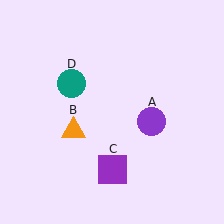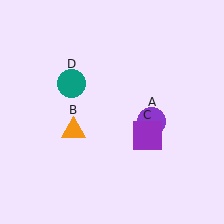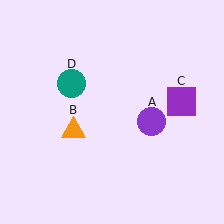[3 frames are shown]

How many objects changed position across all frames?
1 object changed position: purple square (object C).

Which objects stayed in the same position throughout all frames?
Purple circle (object A) and orange triangle (object B) and teal circle (object D) remained stationary.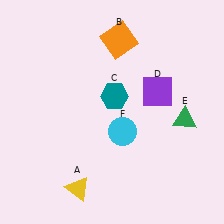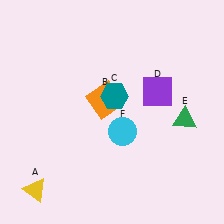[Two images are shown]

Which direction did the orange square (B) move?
The orange square (B) moved down.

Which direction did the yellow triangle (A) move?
The yellow triangle (A) moved left.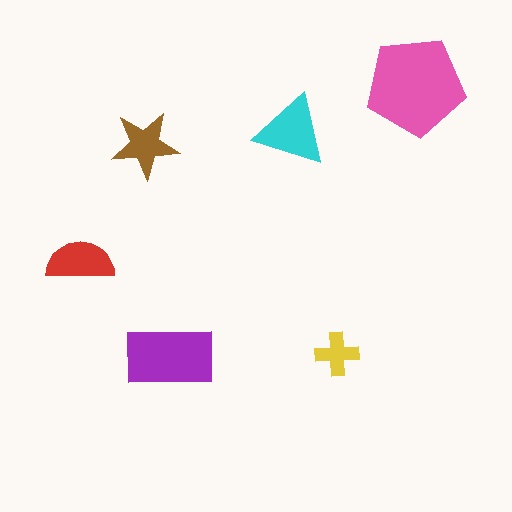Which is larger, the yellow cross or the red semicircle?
The red semicircle.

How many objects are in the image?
There are 6 objects in the image.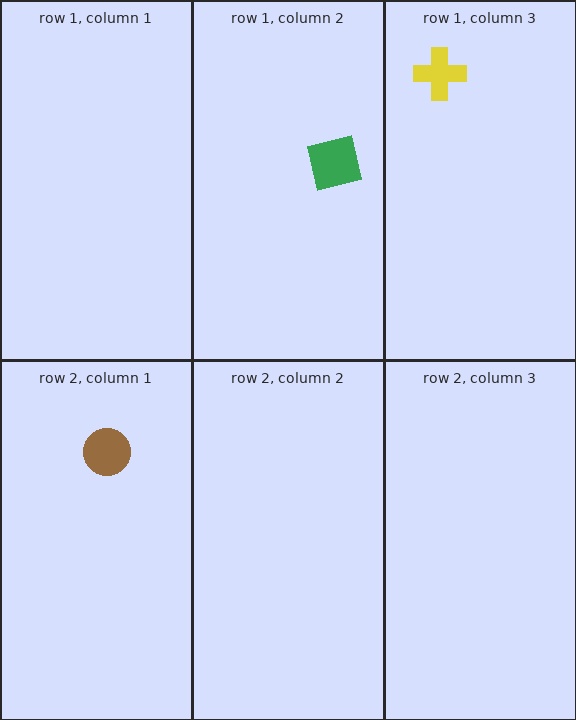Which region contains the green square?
The row 1, column 2 region.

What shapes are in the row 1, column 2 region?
The green square.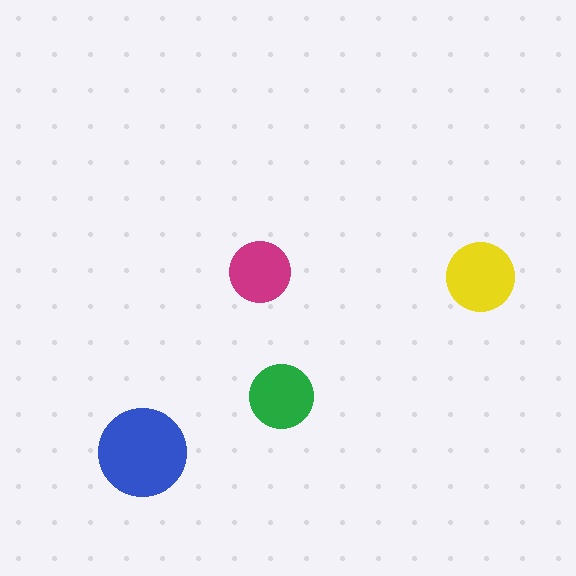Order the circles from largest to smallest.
the blue one, the yellow one, the green one, the magenta one.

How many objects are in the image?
There are 4 objects in the image.